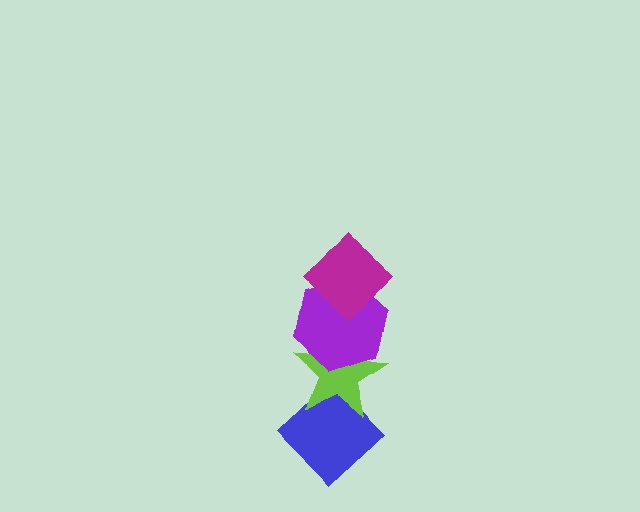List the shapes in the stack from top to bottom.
From top to bottom: the magenta diamond, the purple hexagon, the lime star, the blue diamond.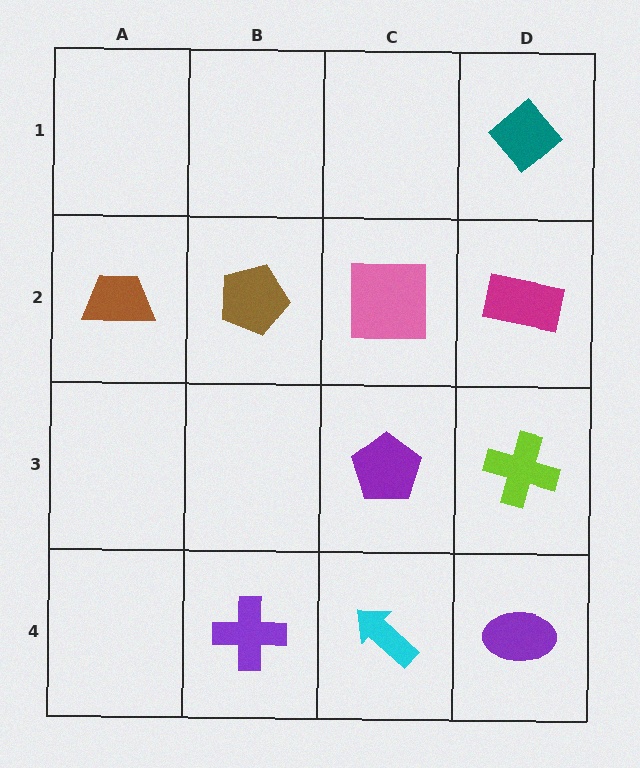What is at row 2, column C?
A pink square.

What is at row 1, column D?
A teal diamond.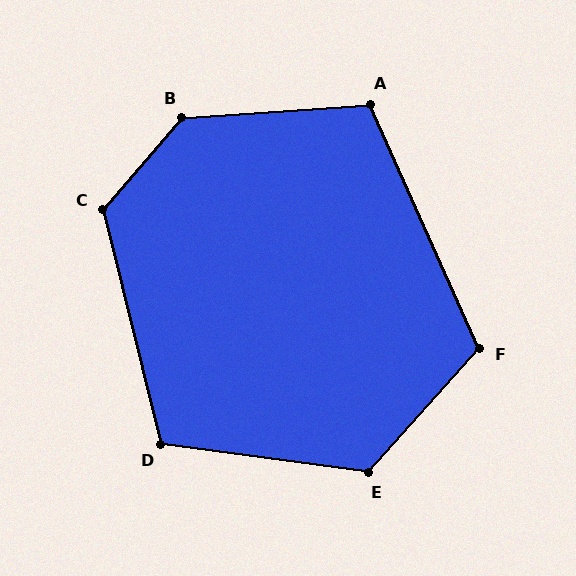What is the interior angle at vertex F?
Approximately 114 degrees (obtuse).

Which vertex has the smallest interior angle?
A, at approximately 110 degrees.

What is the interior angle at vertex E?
Approximately 124 degrees (obtuse).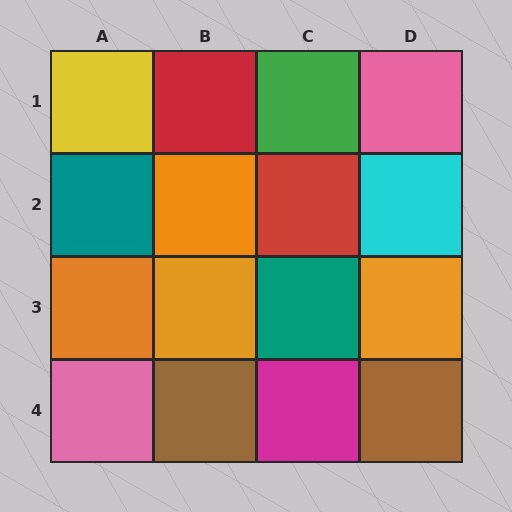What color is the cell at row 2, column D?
Cyan.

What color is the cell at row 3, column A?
Orange.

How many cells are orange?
4 cells are orange.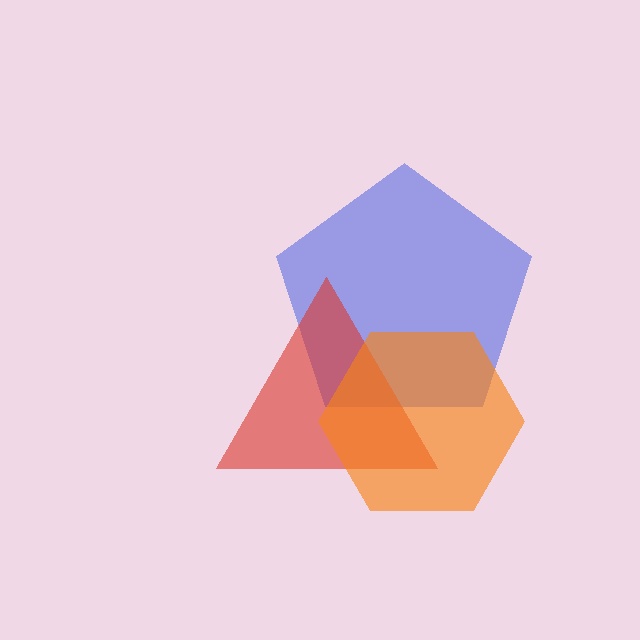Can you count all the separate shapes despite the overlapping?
Yes, there are 3 separate shapes.